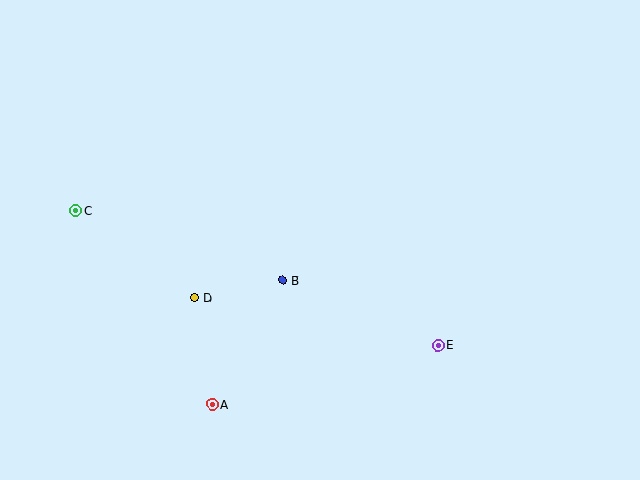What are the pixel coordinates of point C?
Point C is at (76, 210).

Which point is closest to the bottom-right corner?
Point E is closest to the bottom-right corner.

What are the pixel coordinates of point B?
Point B is at (283, 280).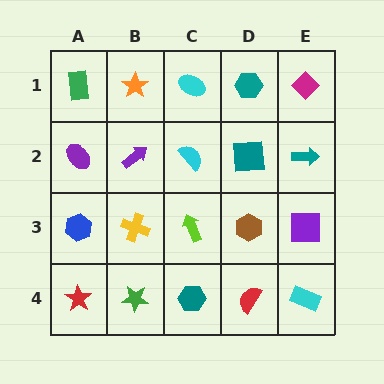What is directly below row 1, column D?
A teal square.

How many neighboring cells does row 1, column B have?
3.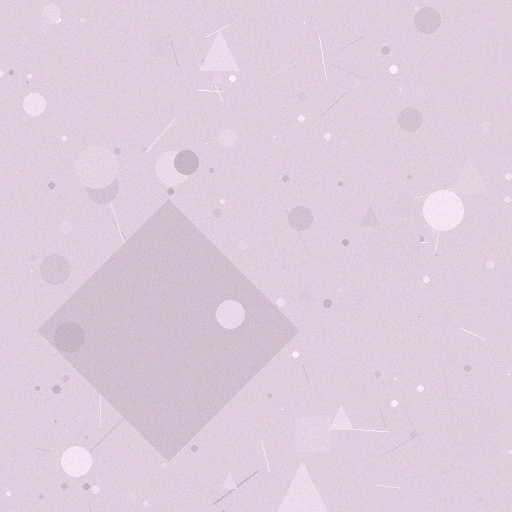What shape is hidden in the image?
A diamond is hidden in the image.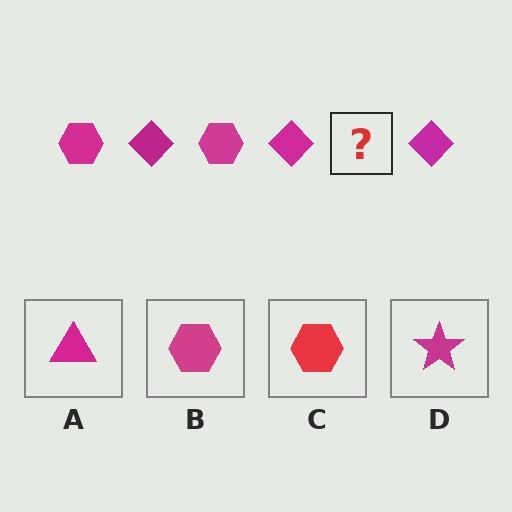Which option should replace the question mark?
Option B.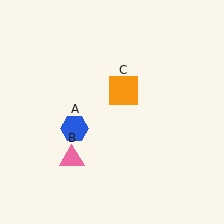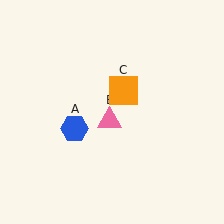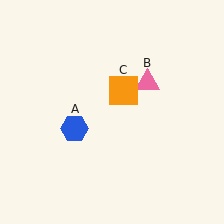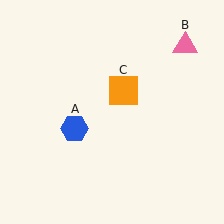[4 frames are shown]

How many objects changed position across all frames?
1 object changed position: pink triangle (object B).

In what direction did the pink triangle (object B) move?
The pink triangle (object B) moved up and to the right.